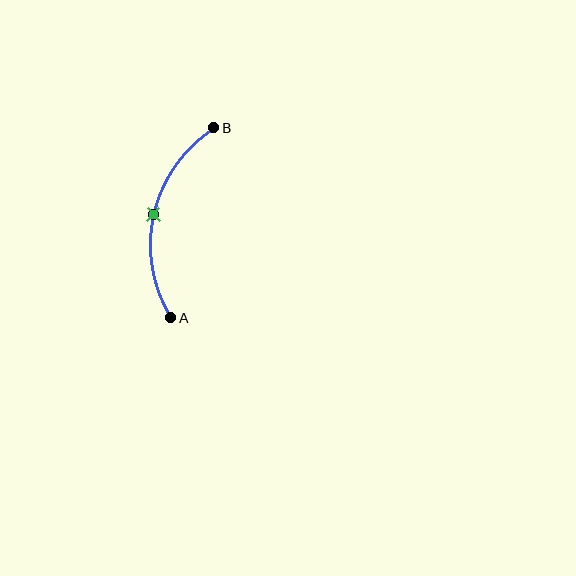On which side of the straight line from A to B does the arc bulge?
The arc bulges to the left of the straight line connecting A and B.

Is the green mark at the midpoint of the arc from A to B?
Yes. The green mark lies on the arc at equal arc-length from both A and B — it is the arc midpoint.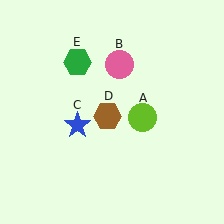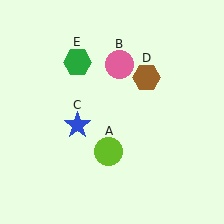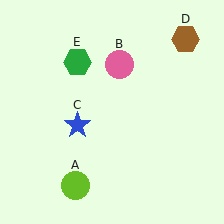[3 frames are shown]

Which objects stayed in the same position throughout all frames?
Pink circle (object B) and blue star (object C) and green hexagon (object E) remained stationary.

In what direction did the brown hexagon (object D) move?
The brown hexagon (object D) moved up and to the right.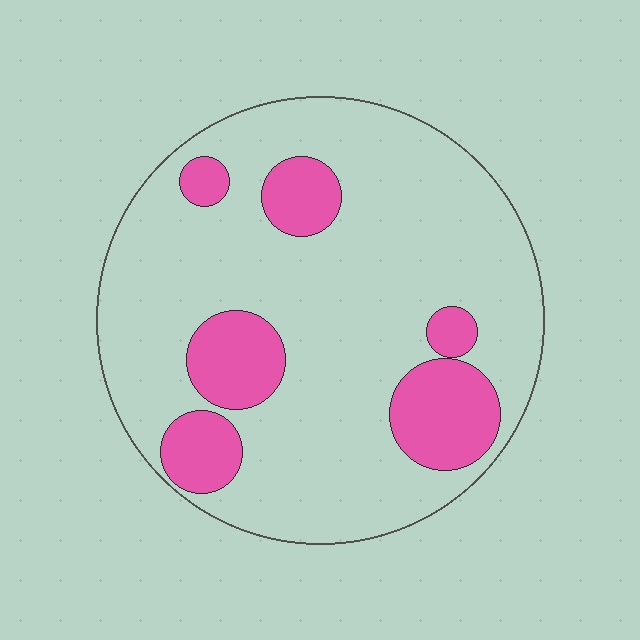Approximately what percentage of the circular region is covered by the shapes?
Approximately 20%.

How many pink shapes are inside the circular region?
6.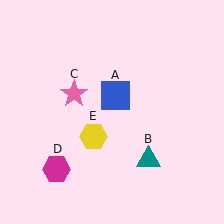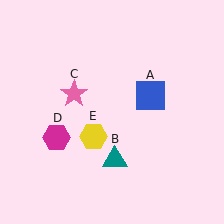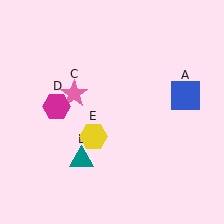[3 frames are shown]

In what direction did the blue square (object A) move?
The blue square (object A) moved right.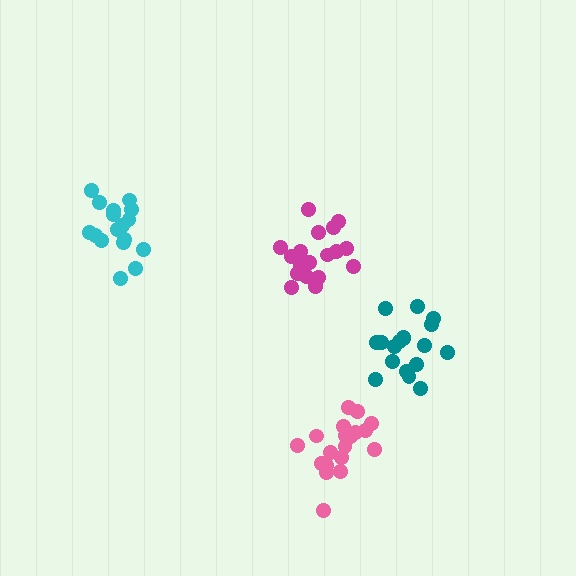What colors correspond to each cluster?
The clusters are colored: pink, cyan, magenta, teal.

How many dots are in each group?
Group 1: 20 dots, Group 2: 17 dots, Group 3: 19 dots, Group 4: 18 dots (74 total).